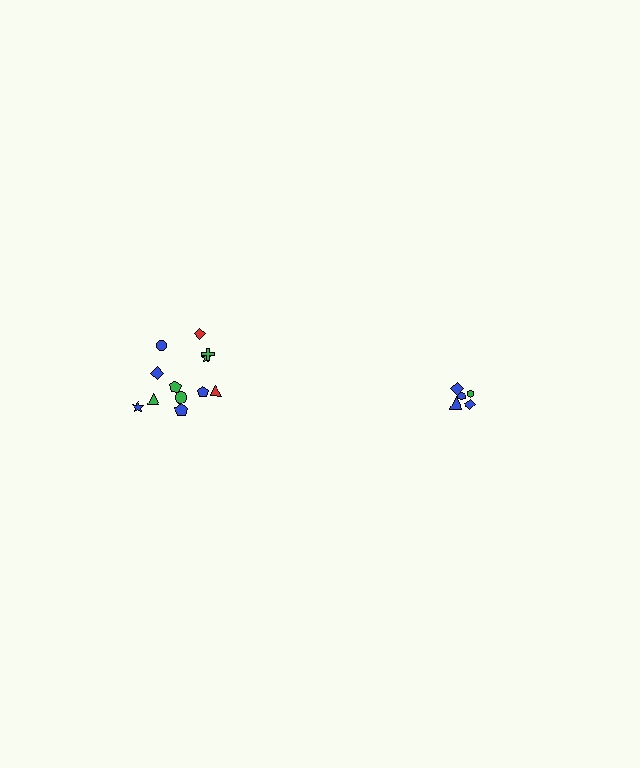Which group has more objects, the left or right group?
The left group.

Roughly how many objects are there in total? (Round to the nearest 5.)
Roughly 15 objects in total.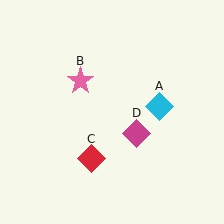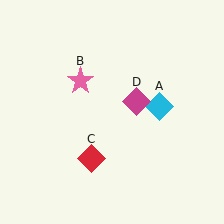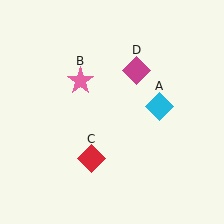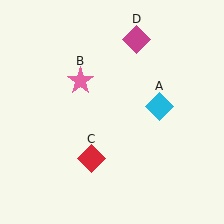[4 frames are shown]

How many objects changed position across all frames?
1 object changed position: magenta diamond (object D).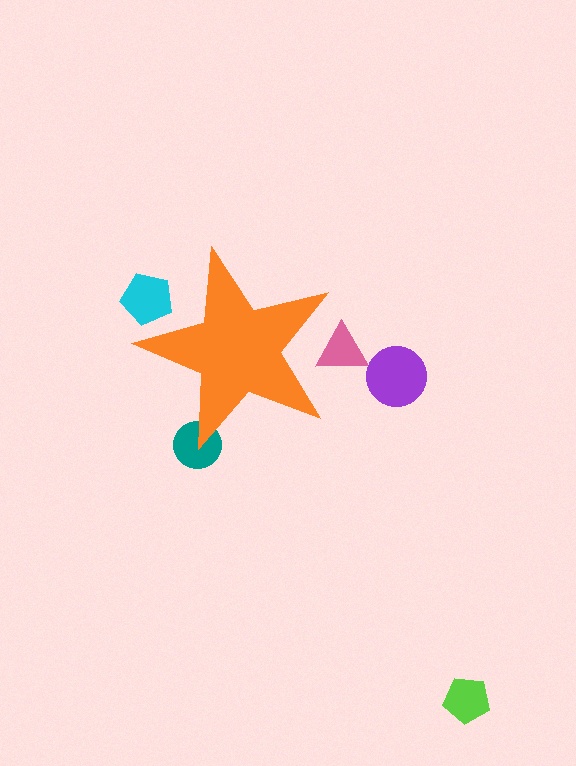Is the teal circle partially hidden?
Yes, the teal circle is partially hidden behind the orange star.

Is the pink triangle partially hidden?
Yes, the pink triangle is partially hidden behind the orange star.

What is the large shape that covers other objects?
An orange star.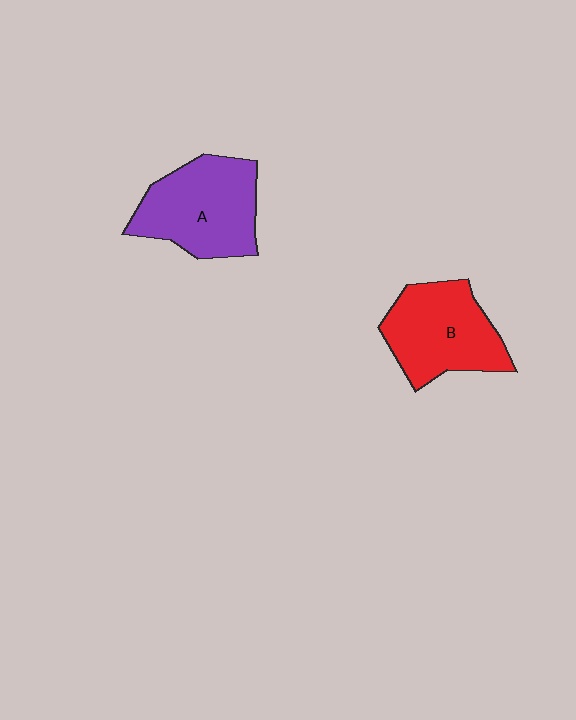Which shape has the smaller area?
Shape B (red).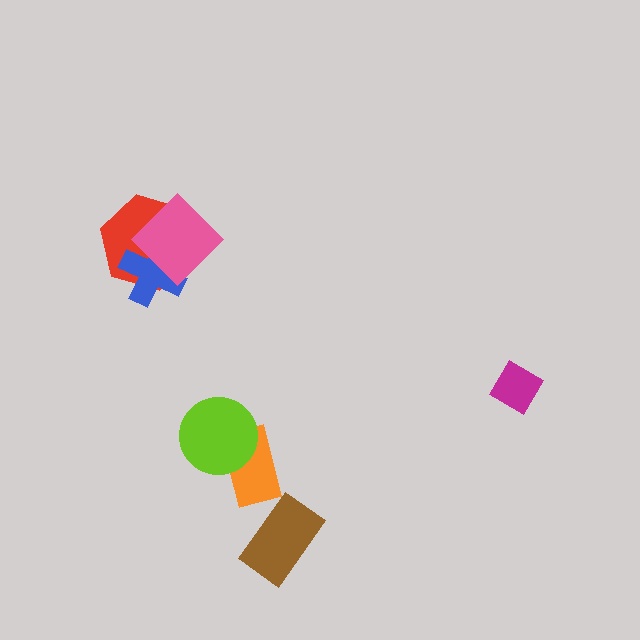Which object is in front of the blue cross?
The pink diamond is in front of the blue cross.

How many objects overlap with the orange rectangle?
1 object overlaps with the orange rectangle.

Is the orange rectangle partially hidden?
Yes, it is partially covered by another shape.